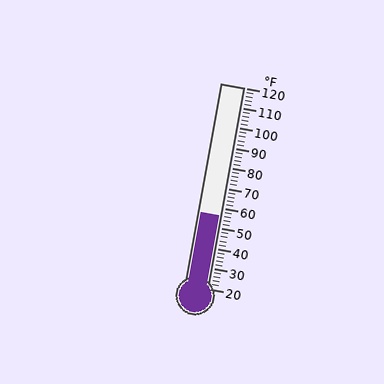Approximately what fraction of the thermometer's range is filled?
The thermometer is filled to approximately 35% of its range.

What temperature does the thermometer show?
The thermometer shows approximately 56°F.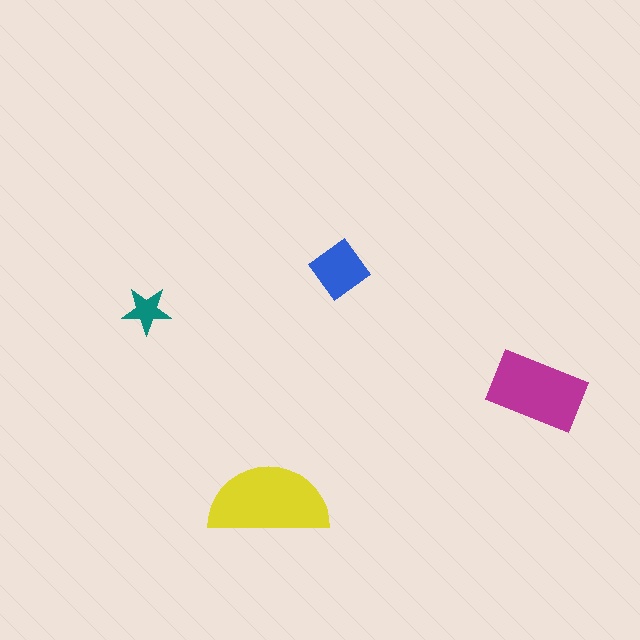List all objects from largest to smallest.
The yellow semicircle, the magenta rectangle, the blue diamond, the teal star.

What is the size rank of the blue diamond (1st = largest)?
3rd.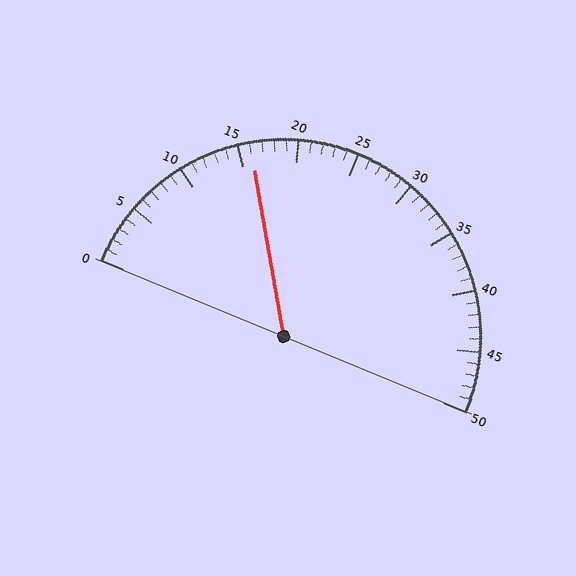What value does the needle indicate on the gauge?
The needle indicates approximately 16.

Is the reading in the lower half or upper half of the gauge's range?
The reading is in the lower half of the range (0 to 50).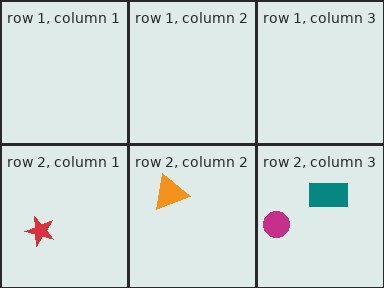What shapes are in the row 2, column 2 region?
The orange triangle.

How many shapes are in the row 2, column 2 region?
1.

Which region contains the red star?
The row 2, column 1 region.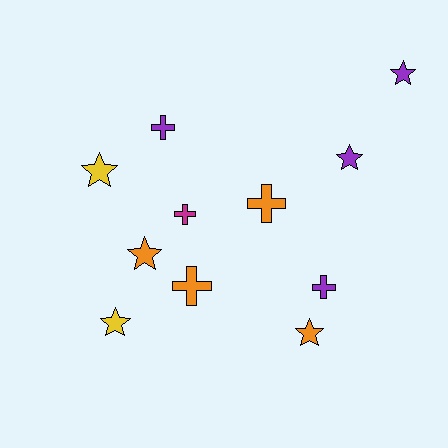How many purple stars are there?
There are 2 purple stars.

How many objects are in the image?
There are 11 objects.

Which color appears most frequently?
Orange, with 4 objects.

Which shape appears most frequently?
Star, with 6 objects.